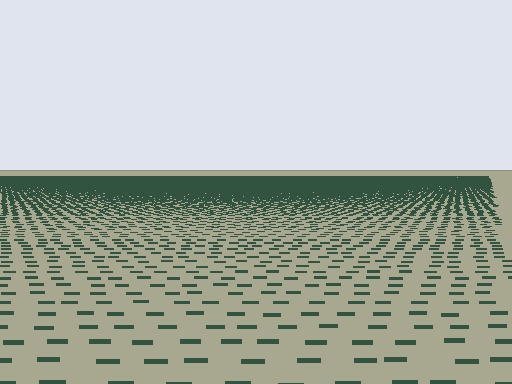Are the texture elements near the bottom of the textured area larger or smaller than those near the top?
Larger. Near the bottom, elements are closer to the viewer and appear at a bigger on-screen size.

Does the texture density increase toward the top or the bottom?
Density increases toward the top.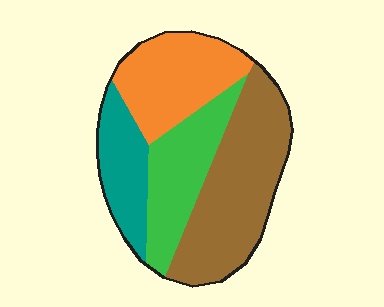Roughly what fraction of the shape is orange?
Orange covers around 25% of the shape.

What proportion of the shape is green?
Green covers around 20% of the shape.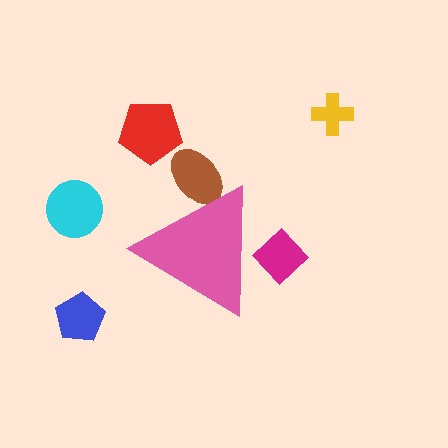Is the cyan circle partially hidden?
No, the cyan circle is fully visible.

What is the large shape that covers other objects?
A pink triangle.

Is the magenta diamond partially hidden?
Yes, the magenta diamond is partially hidden behind the pink triangle.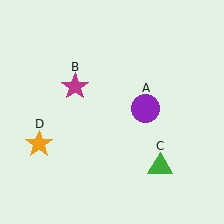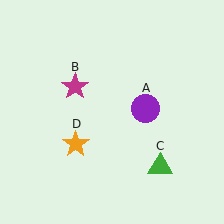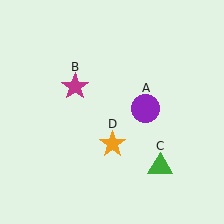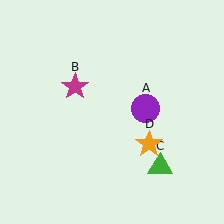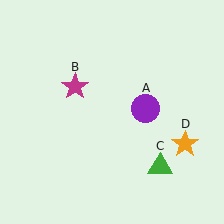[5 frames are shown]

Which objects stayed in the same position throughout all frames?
Purple circle (object A) and magenta star (object B) and green triangle (object C) remained stationary.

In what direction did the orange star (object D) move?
The orange star (object D) moved right.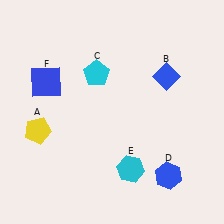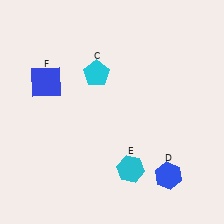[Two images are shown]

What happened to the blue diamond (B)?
The blue diamond (B) was removed in Image 2. It was in the top-right area of Image 1.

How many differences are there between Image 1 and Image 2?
There are 2 differences between the two images.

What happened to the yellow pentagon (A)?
The yellow pentagon (A) was removed in Image 2. It was in the bottom-left area of Image 1.